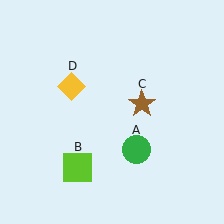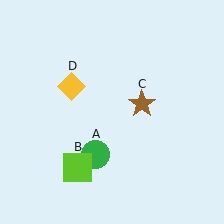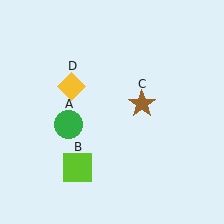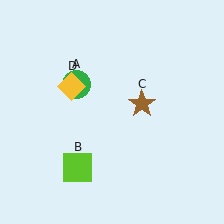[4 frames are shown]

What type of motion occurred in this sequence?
The green circle (object A) rotated clockwise around the center of the scene.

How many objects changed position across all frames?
1 object changed position: green circle (object A).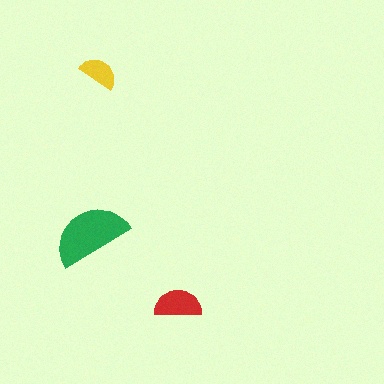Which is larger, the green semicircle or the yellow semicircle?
The green one.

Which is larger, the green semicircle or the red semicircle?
The green one.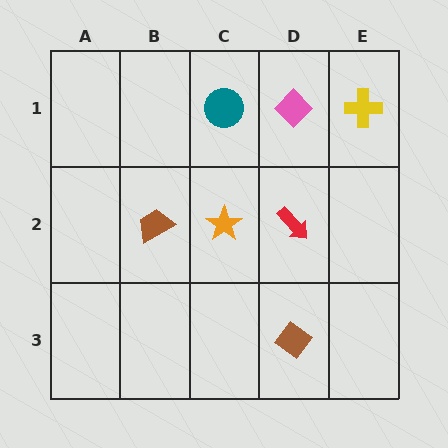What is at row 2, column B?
A brown trapezoid.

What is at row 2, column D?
A red arrow.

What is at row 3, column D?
A brown diamond.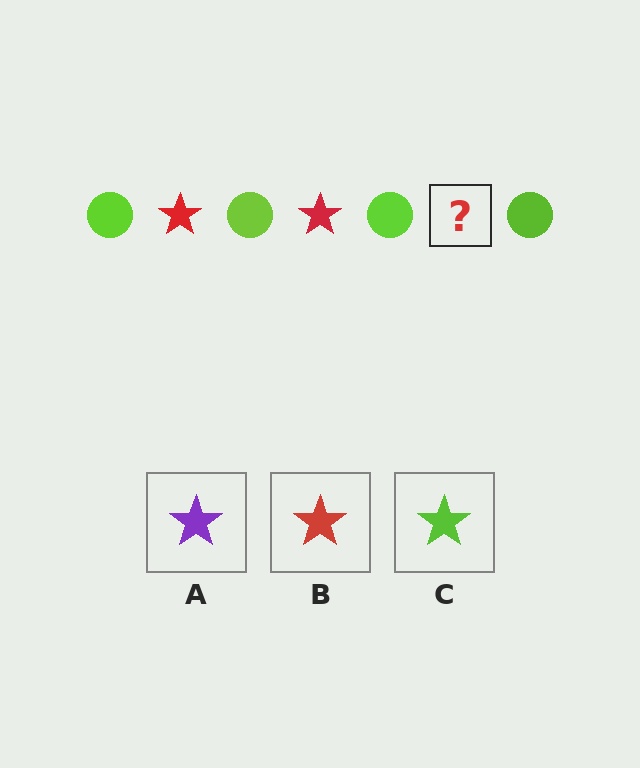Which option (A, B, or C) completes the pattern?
B.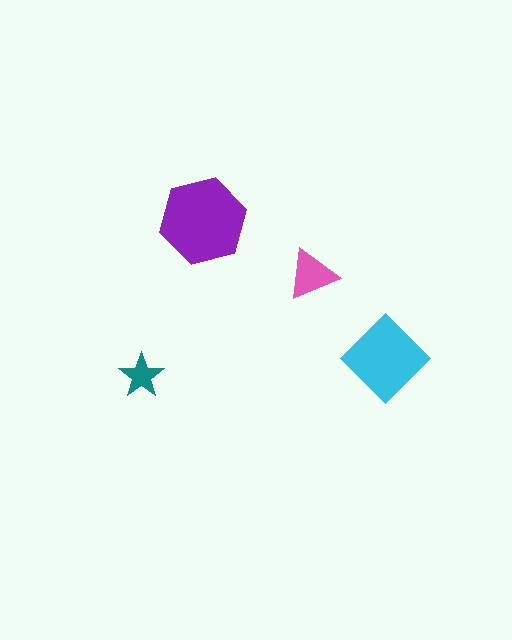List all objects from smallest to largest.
The teal star, the pink triangle, the cyan diamond, the purple hexagon.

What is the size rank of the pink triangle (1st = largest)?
3rd.